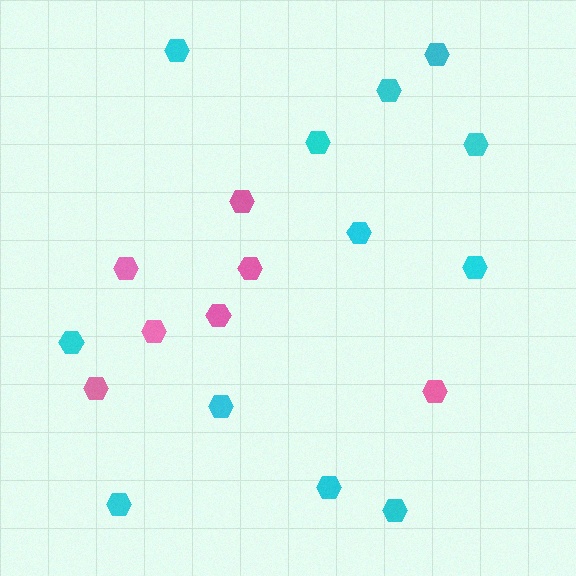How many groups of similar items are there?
There are 2 groups: one group of pink hexagons (7) and one group of cyan hexagons (12).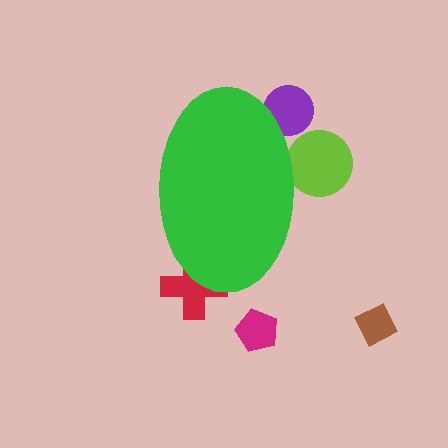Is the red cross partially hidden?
Yes, the red cross is partially hidden behind the green ellipse.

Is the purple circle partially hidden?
Yes, the purple circle is partially hidden behind the green ellipse.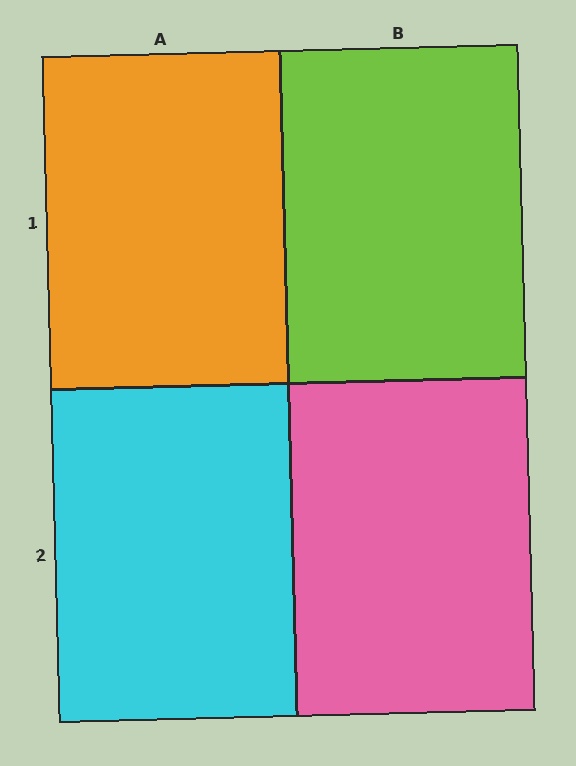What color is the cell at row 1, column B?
Lime.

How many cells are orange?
1 cell is orange.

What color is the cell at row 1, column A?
Orange.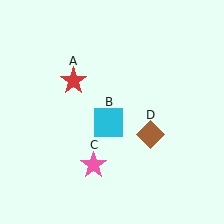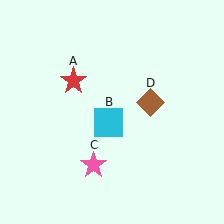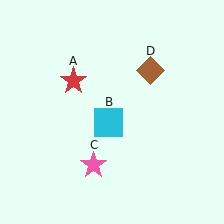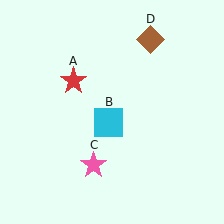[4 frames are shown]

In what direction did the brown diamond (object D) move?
The brown diamond (object D) moved up.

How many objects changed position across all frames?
1 object changed position: brown diamond (object D).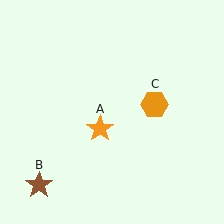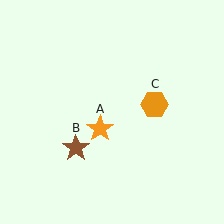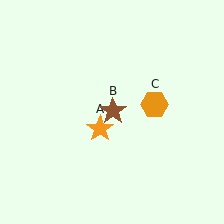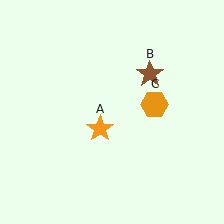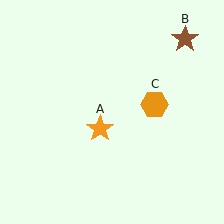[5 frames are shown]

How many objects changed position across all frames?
1 object changed position: brown star (object B).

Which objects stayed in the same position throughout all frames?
Orange star (object A) and orange hexagon (object C) remained stationary.